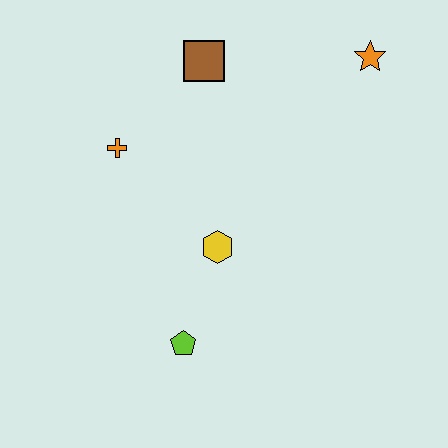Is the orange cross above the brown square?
No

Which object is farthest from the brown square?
The lime pentagon is farthest from the brown square.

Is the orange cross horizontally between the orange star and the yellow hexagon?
No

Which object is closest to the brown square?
The orange cross is closest to the brown square.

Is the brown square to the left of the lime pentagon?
No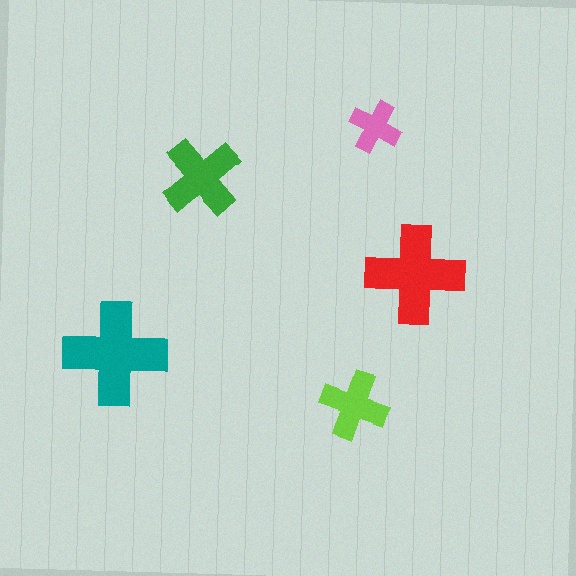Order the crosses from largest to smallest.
the teal one, the red one, the green one, the lime one, the pink one.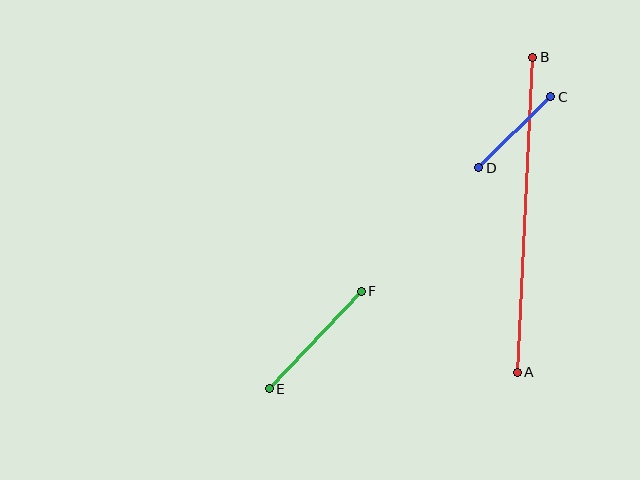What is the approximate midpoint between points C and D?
The midpoint is at approximately (515, 132) pixels.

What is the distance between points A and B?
The distance is approximately 315 pixels.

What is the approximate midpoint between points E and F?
The midpoint is at approximately (315, 340) pixels.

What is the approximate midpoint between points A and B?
The midpoint is at approximately (525, 215) pixels.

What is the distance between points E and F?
The distance is approximately 134 pixels.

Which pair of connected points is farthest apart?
Points A and B are farthest apart.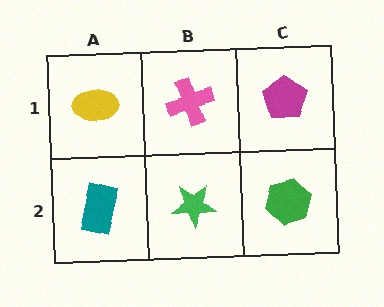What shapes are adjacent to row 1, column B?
A green star (row 2, column B), a yellow ellipse (row 1, column A), a magenta pentagon (row 1, column C).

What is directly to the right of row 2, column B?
A green hexagon.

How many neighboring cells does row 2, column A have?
2.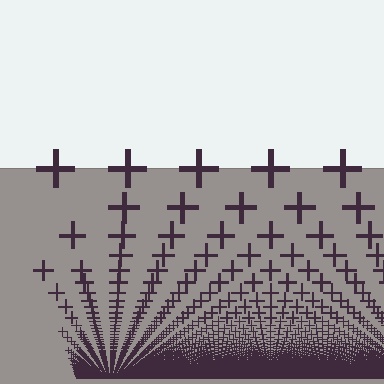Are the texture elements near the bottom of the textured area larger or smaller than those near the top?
Smaller. The gradient is inverted — elements near the bottom are smaller and denser.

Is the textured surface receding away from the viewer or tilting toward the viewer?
The surface appears to tilt toward the viewer. Texture elements get larger and sparser toward the top.